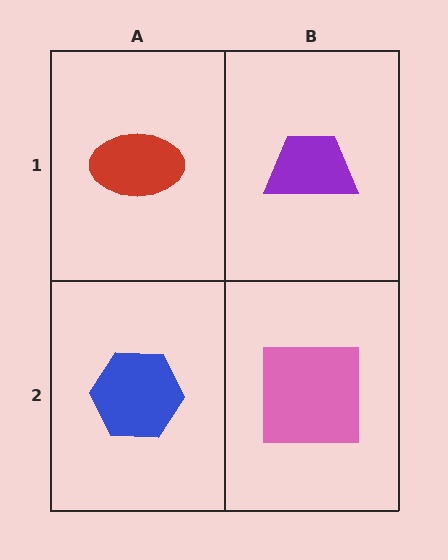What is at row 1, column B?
A purple trapezoid.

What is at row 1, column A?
A red ellipse.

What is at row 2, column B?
A pink square.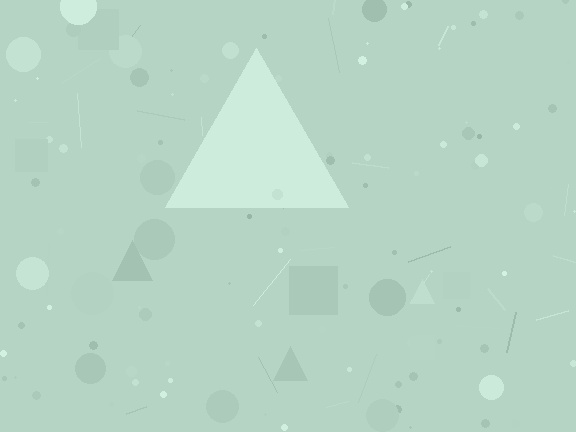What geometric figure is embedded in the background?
A triangle is embedded in the background.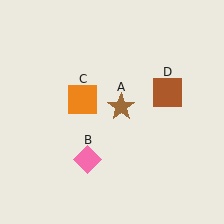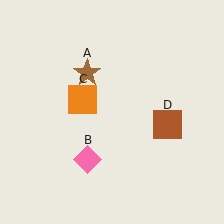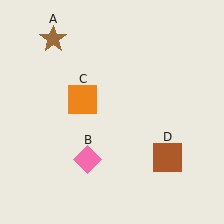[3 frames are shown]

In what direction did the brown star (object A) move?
The brown star (object A) moved up and to the left.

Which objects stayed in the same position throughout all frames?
Pink diamond (object B) and orange square (object C) remained stationary.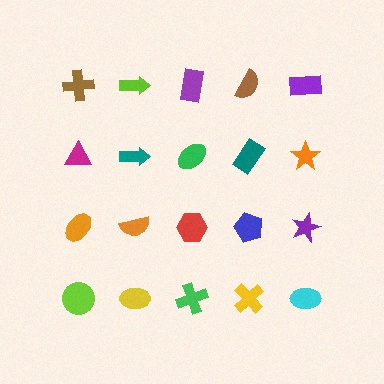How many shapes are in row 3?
5 shapes.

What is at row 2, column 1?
A magenta triangle.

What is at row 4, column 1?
A lime circle.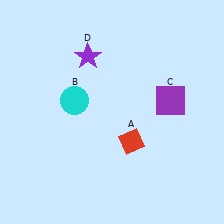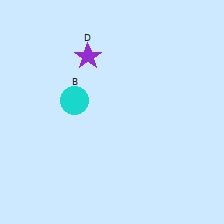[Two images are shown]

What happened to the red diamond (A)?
The red diamond (A) was removed in Image 2. It was in the bottom-right area of Image 1.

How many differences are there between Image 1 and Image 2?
There are 2 differences between the two images.